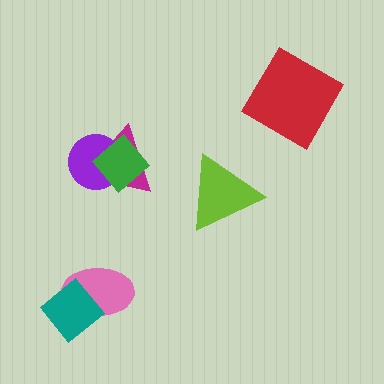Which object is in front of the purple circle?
The green diamond is in front of the purple circle.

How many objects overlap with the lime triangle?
0 objects overlap with the lime triangle.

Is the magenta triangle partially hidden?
Yes, it is partially covered by another shape.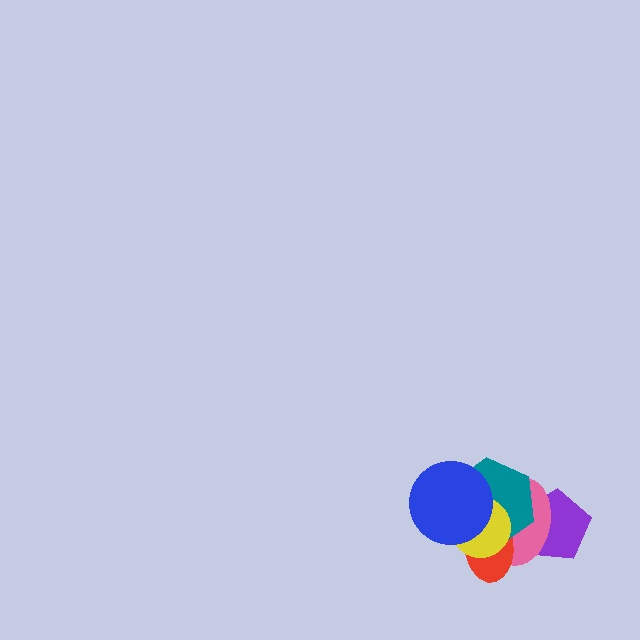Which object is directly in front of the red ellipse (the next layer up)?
The teal hexagon is directly in front of the red ellipse.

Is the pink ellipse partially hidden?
Yes, it is partially covered by another shape.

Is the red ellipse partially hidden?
Yes, it is partially covered by another shape.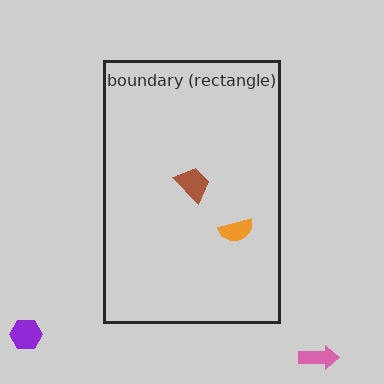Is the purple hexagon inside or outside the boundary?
Outside.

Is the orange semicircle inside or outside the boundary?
Inside.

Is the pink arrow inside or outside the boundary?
Outside.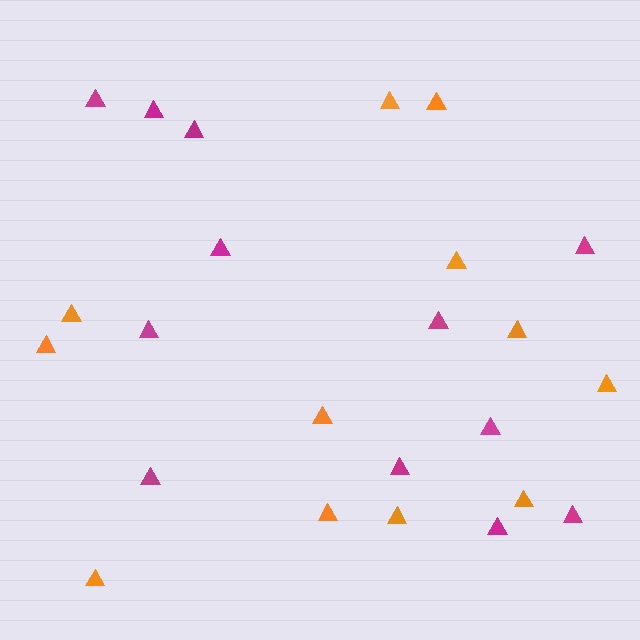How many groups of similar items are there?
There are 2 groups: one group of magenta triangles (12) and one group of orange triangles (12).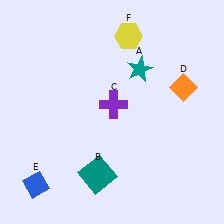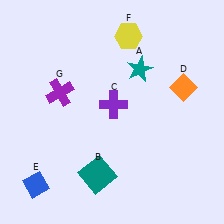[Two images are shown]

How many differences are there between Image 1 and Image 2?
There is 1 difference between the two images.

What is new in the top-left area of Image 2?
A purple cross (G) was added in the top-left area of Image 2.